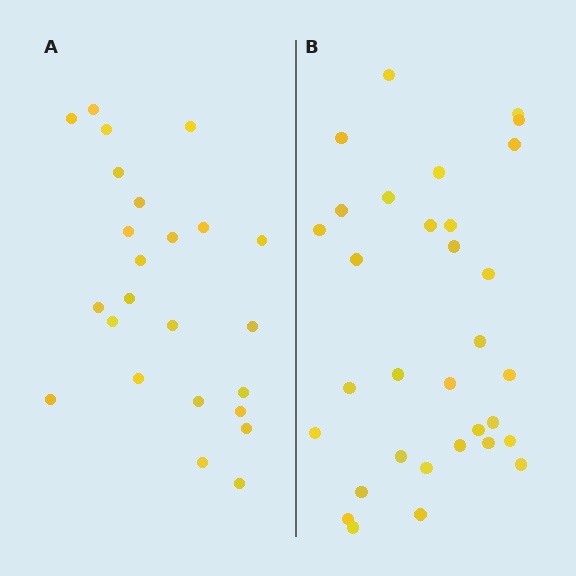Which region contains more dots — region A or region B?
Region B (the right region) has more dots.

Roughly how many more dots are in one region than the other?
Region B has roughly 8 or so more dots than region A.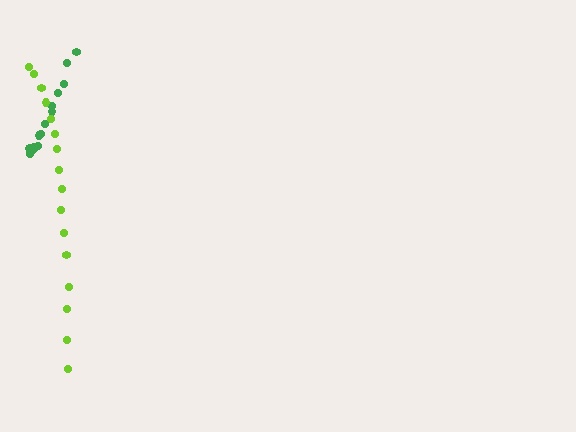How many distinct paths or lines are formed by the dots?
There are 2 distinct paths.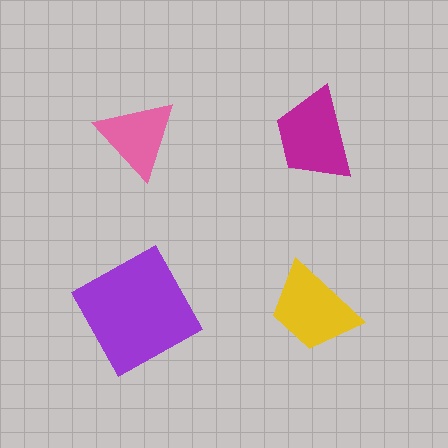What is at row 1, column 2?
A magenta trapezoid.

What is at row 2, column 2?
A yellow trapezoid.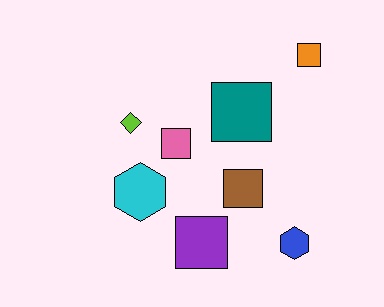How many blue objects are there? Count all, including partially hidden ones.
There is 1 blue object.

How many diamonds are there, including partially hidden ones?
There is 1 diamond.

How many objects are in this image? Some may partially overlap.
There are 8 objects.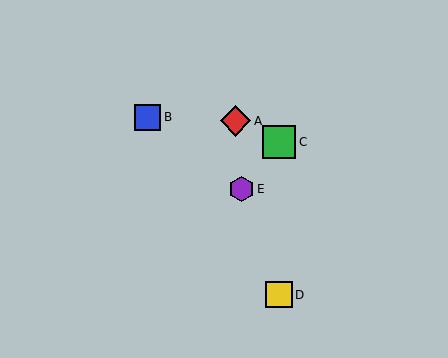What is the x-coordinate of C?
Object C is at x≈279.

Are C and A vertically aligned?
No, C is at x≈279 and A is at x≈235.